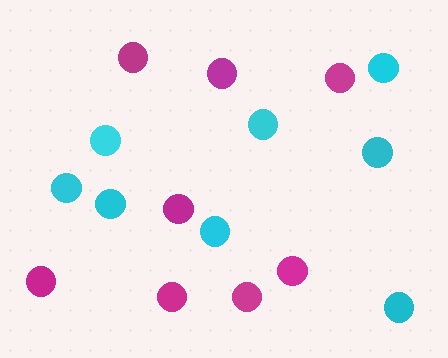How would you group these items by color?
There are 2 groups: one group of cyan circles (8) and one group of magenta circles (8).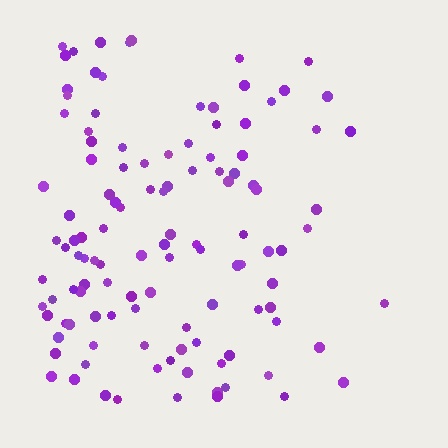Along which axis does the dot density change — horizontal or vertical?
Horizontal.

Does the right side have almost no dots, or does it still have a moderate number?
Still a moderate number, just noticeably fewer than the left.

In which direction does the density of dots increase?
From right to left, with the left side densest.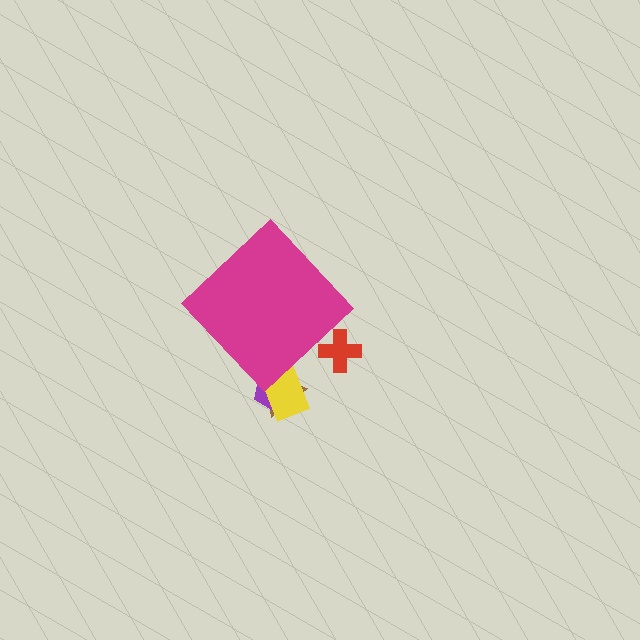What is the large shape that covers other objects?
A magenta diamond.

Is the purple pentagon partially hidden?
Yes, the purple pentagon is partially hidden behind the magenta diamond.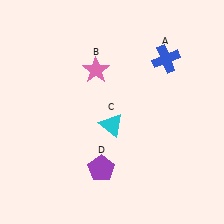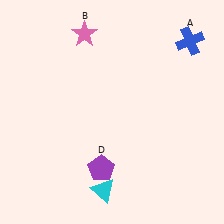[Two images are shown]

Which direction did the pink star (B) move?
The pink star (B) moved up.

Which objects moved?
The objects that moved are: the blue cross (A), the pink star (B), the cyan triangle (C).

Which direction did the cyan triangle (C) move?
The cyan triangle (C) moved down.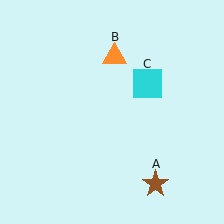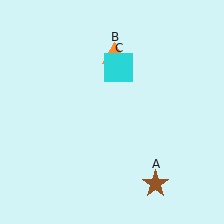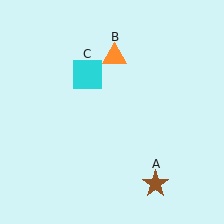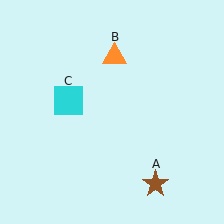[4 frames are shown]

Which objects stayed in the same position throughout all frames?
Brown star (object A) and orange triangle (object B) remained stationary.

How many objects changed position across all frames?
1 object changed position: cyan square (object C).